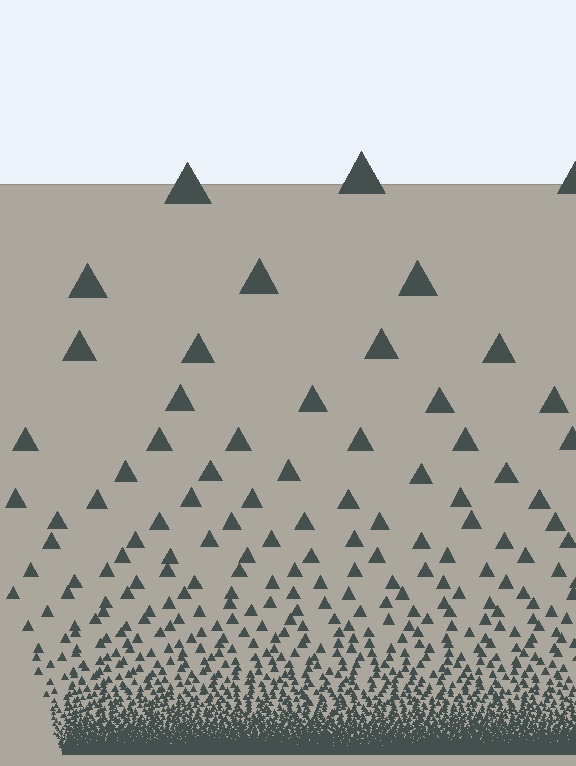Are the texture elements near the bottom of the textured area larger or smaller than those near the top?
Smaller. The gradient is inverted — elements near the bottom are smaller and denser.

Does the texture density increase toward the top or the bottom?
Density increases toward the bottom.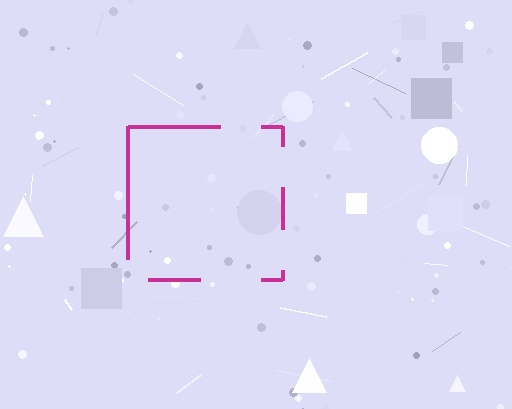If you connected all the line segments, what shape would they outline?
They would outline a square.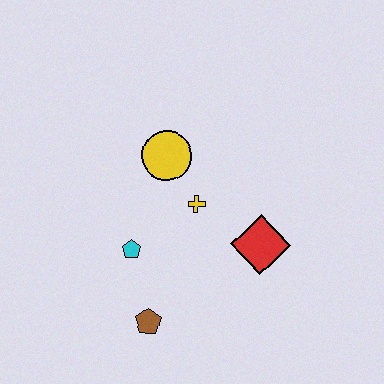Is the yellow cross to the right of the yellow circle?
Yes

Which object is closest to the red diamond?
The yellow cross is closest to the red diamond.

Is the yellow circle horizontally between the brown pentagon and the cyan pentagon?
No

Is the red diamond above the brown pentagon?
Yes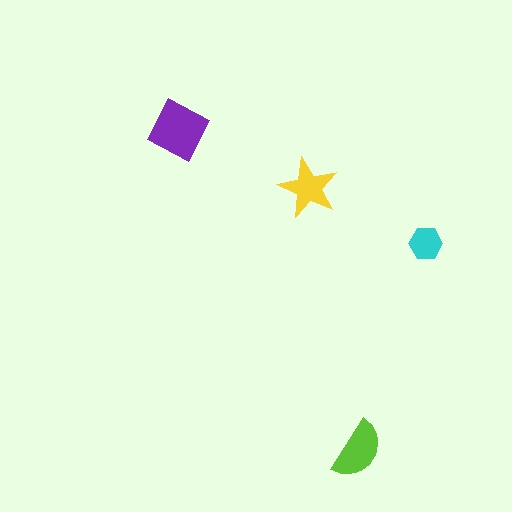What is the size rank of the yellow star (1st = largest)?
3rd.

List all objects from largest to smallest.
The purple diamond, the lime semicircle, the yellow star, the cyan hexagon.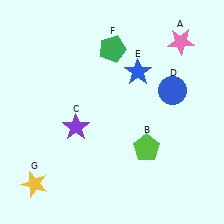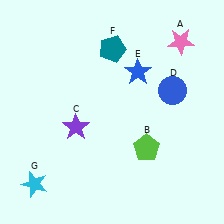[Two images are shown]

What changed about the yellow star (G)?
In Image 1, G is yellow. In Image 2, it changed to cyan.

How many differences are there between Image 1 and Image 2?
There are 2 differences between the two images.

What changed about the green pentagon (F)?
In Image 1, F is green. In Image 2, it changed to teal.